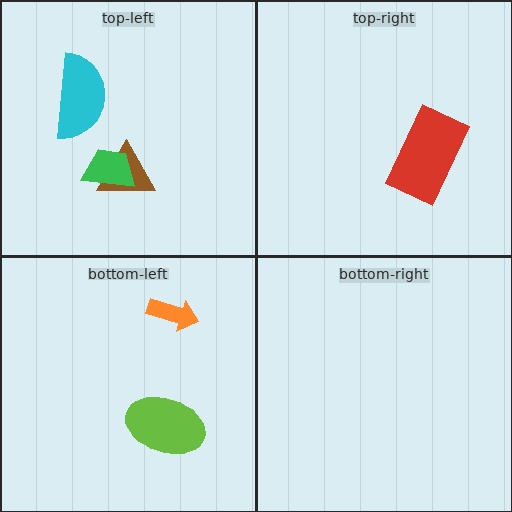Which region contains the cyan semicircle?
The top-left region.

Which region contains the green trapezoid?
The top-left region.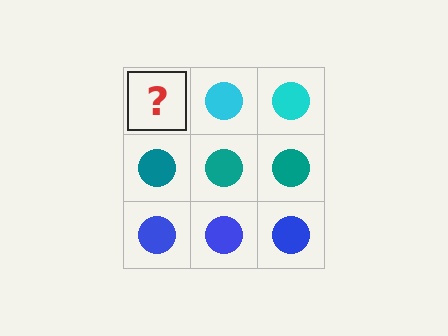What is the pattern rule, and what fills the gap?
The rule is that each row has a consistent color. The gap should be filled with a cyan circle.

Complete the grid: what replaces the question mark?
The question mark should be replaced with a cyan circle.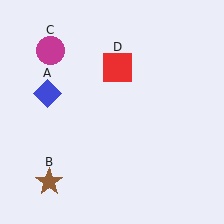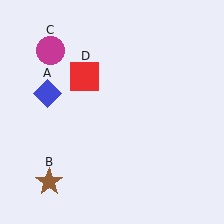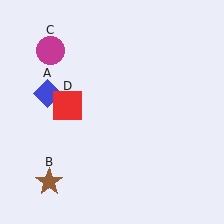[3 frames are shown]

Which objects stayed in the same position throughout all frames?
Blue diamond (object A) and brown star (object B) and magenta circle (object C) remained stationary.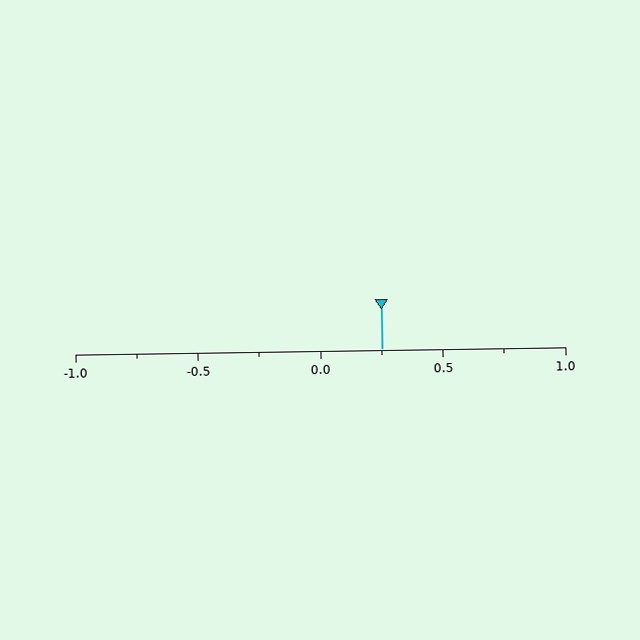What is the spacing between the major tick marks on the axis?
The major ticks are spaced 0.5 apart.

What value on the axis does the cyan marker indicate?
The marker indicates approximately 0.25.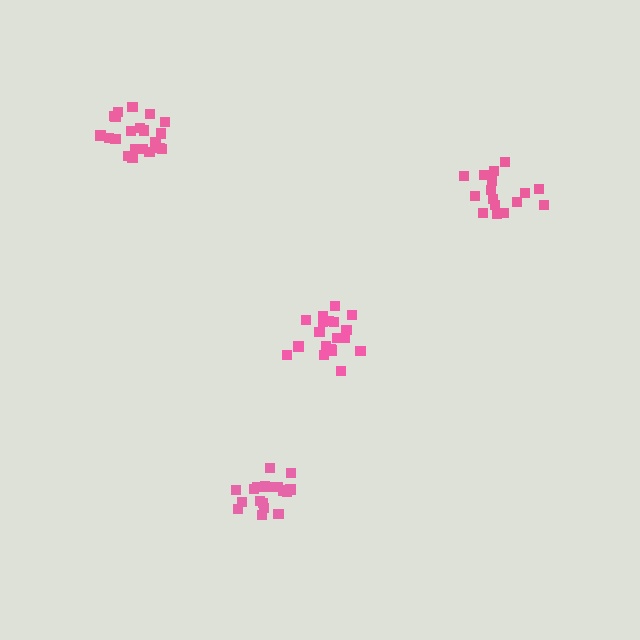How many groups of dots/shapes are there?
There are 4 groups.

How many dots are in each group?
Group 1: 19 dots, Group 2: 16 dots, Group 3: 21 dots, Group 4: 19 dots (75 total).